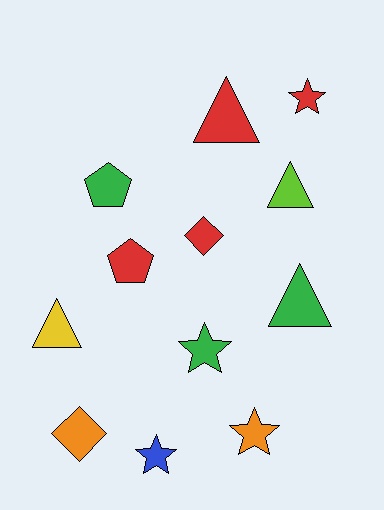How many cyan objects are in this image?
There are no cyan objects.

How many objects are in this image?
There are 12 objects.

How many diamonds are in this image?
There are 2 diamonds.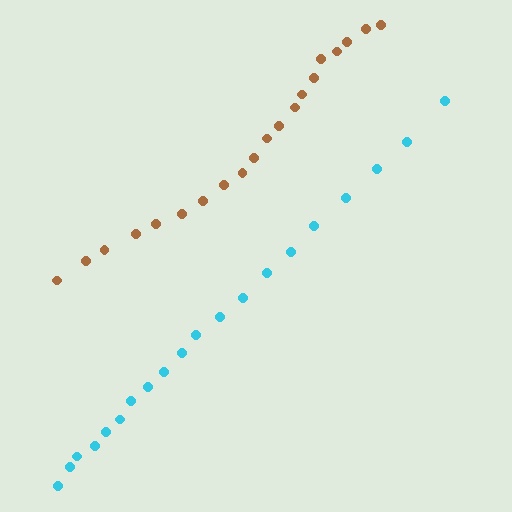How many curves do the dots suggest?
There are 2 distinct paths.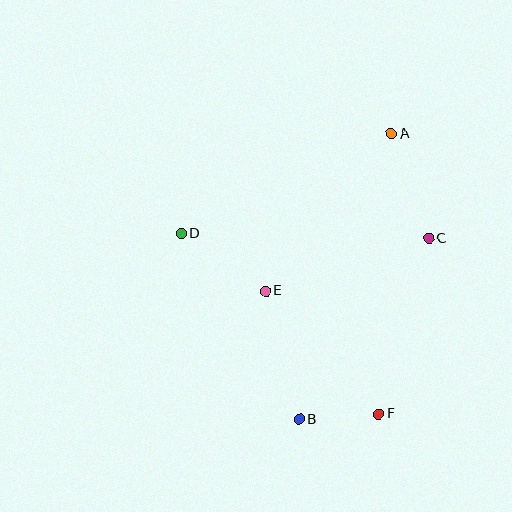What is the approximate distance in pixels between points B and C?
The distance between B and C is approximately 223 pixels.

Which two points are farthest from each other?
Points A and B are farthest from each other.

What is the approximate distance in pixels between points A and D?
The distance between A and D is approximately 232 pixels.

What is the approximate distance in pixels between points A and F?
The distance between A and F is approximately 280 pixels.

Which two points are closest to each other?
Points B and F are closest to each other.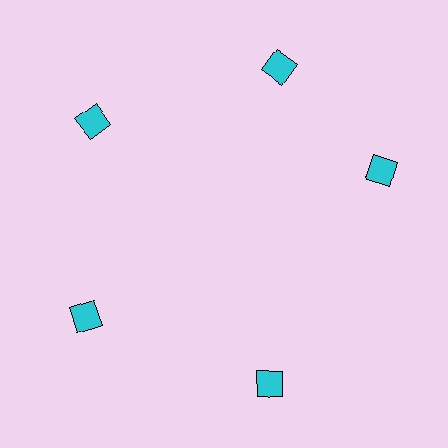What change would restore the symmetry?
The symmetry would be restored by rotating it back into even spacing with its neighbors so that all 5 squares sit at equal angles and equal distance from the center.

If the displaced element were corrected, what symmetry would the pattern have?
It would have 5-fold rotational symmetry — the pattern would map onto itself every 72 degrees.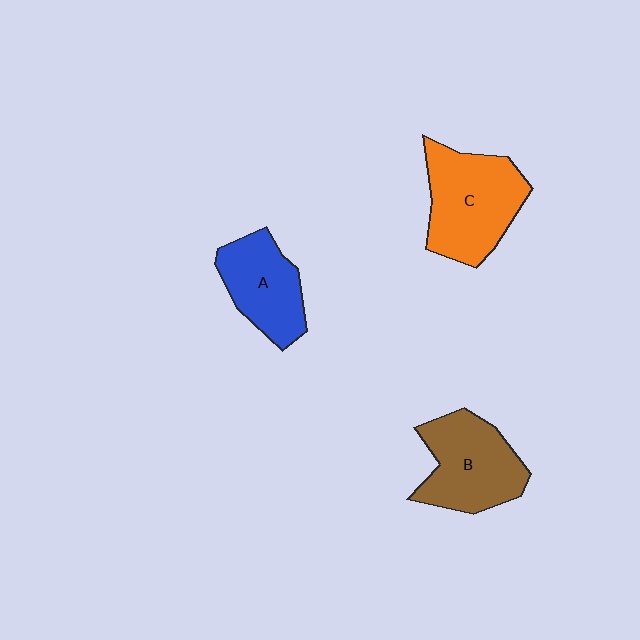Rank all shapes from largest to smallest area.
From largest to smallest: C (orange), B (brown), A (blue).